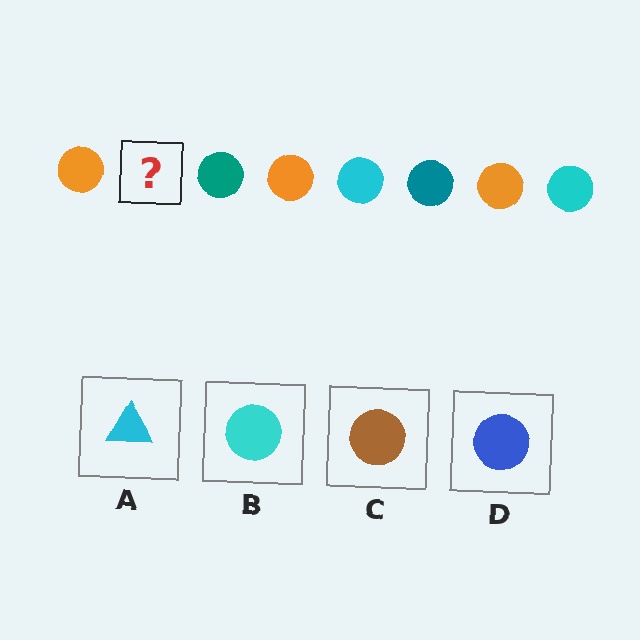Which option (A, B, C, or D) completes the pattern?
B.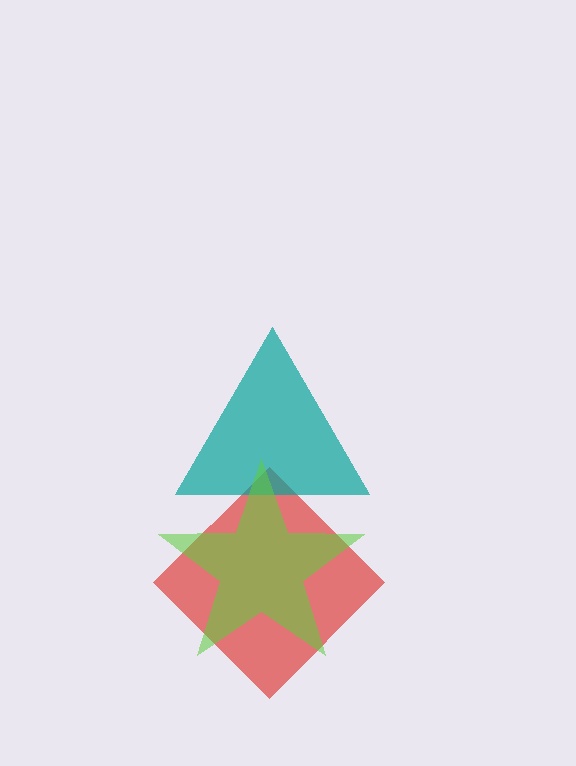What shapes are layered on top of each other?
The layered shapes are: a red diamond, a teal triangle, a lime star.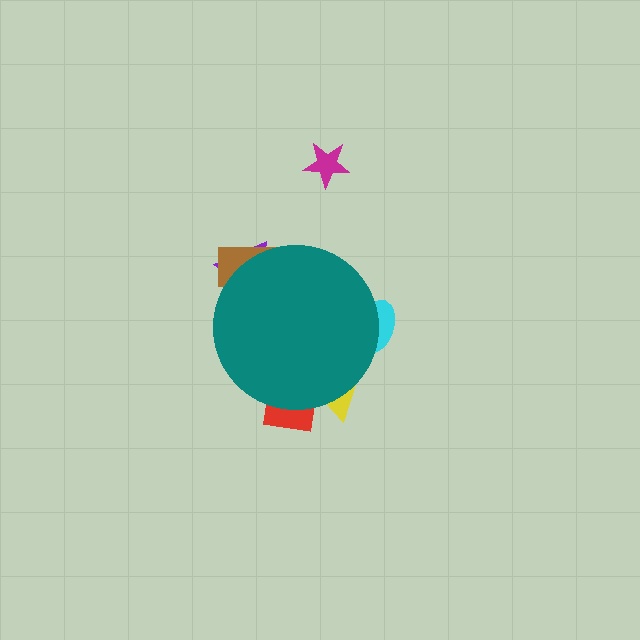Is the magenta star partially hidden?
No, the magenta star is fully visible.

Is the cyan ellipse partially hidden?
Yes, the cyan ellipse is partially hidden behind the teal circle.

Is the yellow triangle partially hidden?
Yes, the yellow triangle is partially hidden behind the teal circle.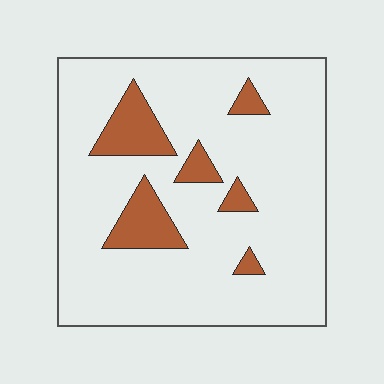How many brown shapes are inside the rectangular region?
6.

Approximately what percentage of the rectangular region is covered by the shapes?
Approximately 15%.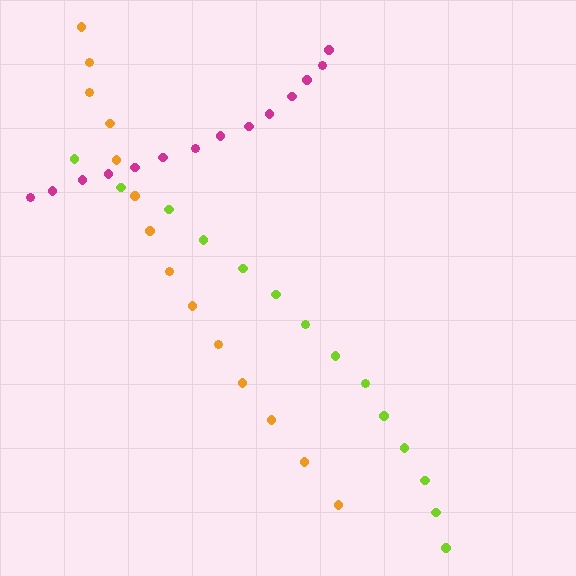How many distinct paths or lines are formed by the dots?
There are 3 distinct paths.